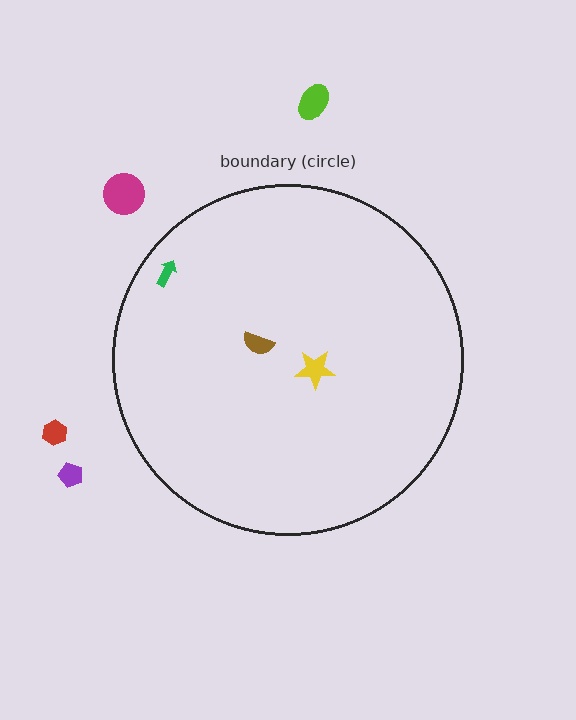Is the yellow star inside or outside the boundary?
Inside.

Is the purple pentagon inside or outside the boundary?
Outside.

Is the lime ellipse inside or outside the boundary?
Outside.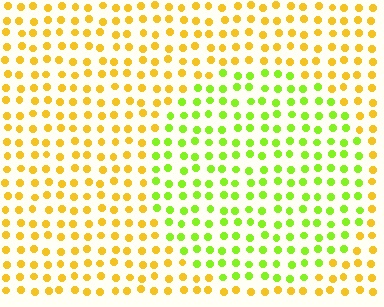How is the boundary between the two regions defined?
The boundary is defined purely by a slight shift in hue (about 46 degrees). Spacing, size, and orientation are identical on both sides.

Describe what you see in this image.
The image is filled with small yellow elements in a uniform arrangement. A circle-shaped region is visible where the elements are tinted to a slightly different hue, forming a subtle color boundary.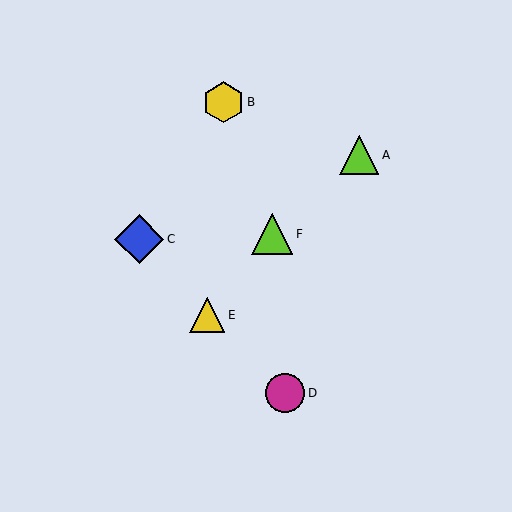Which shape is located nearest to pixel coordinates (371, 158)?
The lime triangle (labeled A) at (359, 155) is nearest to that location.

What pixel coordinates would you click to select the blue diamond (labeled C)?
Click at (139, 239) to select the blue diamond C.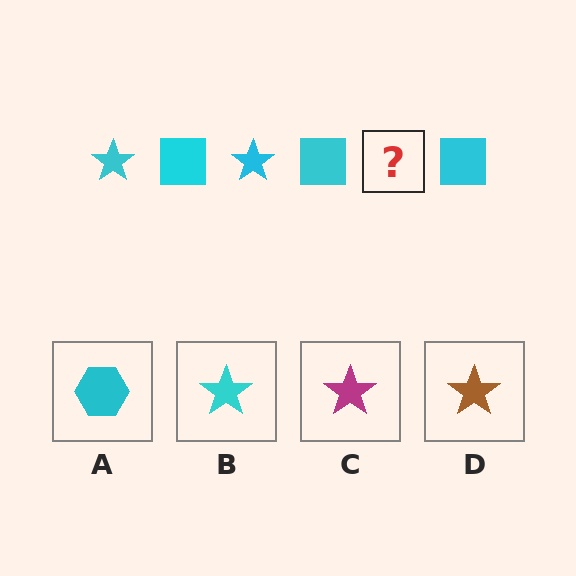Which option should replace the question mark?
Option B.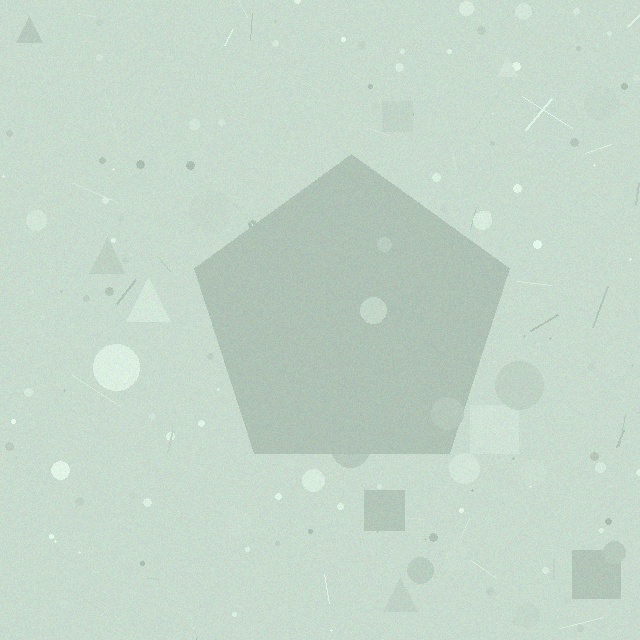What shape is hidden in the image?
A pentagon is hidden in the image.